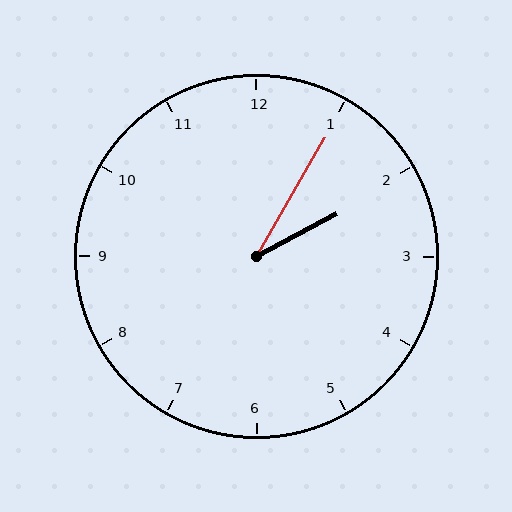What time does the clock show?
2:05.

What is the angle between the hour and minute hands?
Approximately 32 degrees.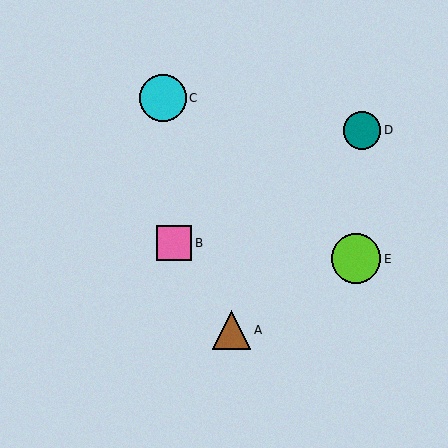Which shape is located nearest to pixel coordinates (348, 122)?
The teal circle (labeled D) at (363, 131) is nearest to that location.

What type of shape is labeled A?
Shape A is a brown triangle.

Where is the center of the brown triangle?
The center of the brown triangle is at (231, 330).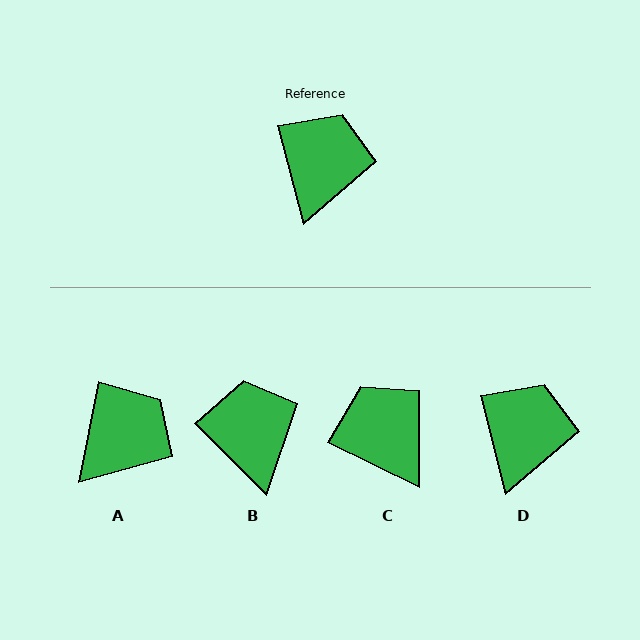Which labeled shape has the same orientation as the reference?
D.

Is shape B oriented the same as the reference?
No, it is off by about 31 degrees.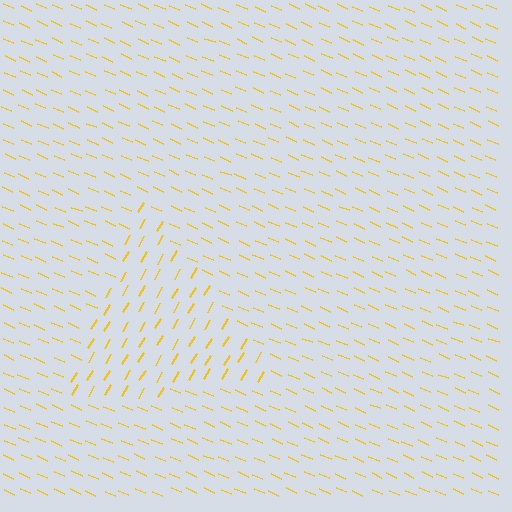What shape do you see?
I see a triangle.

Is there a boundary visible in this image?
Yes, there is a texture boundary formed by a change in line orientation.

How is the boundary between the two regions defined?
The boundary is defined purely by a change in line orientation (approximately 83 degrees difference). All lines are the same color and thickness.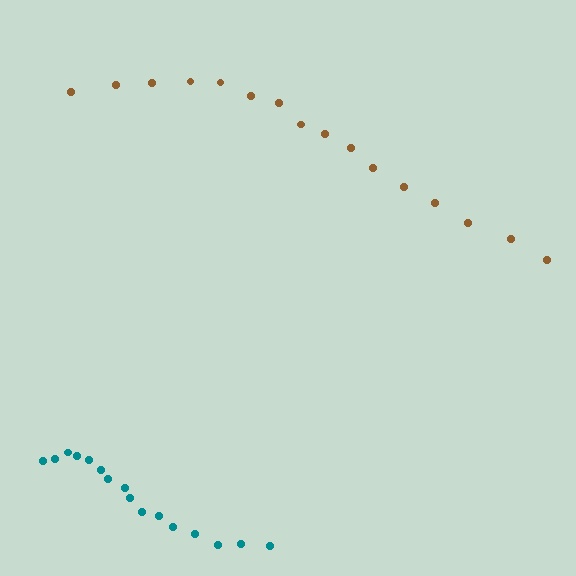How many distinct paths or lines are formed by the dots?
There are 2 distinct paths.